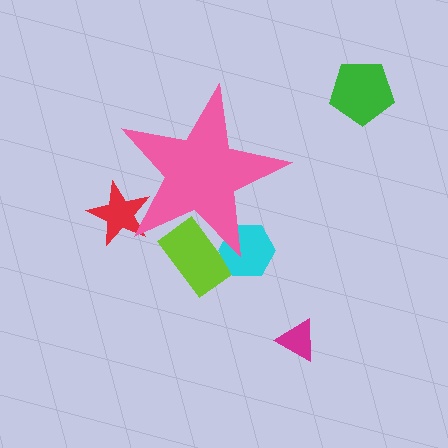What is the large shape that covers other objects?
A pink star.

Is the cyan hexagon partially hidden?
Yes, the cyan hexagon is partially hidden behind the pink star.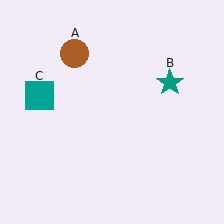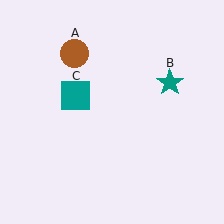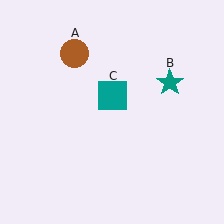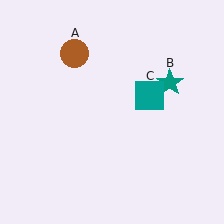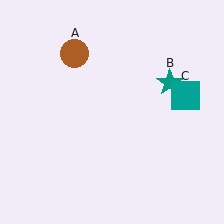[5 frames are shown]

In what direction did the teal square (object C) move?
The teal square (object C) moved right.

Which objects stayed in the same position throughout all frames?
Brown circle (object A) and teal star (object B) remained stationary.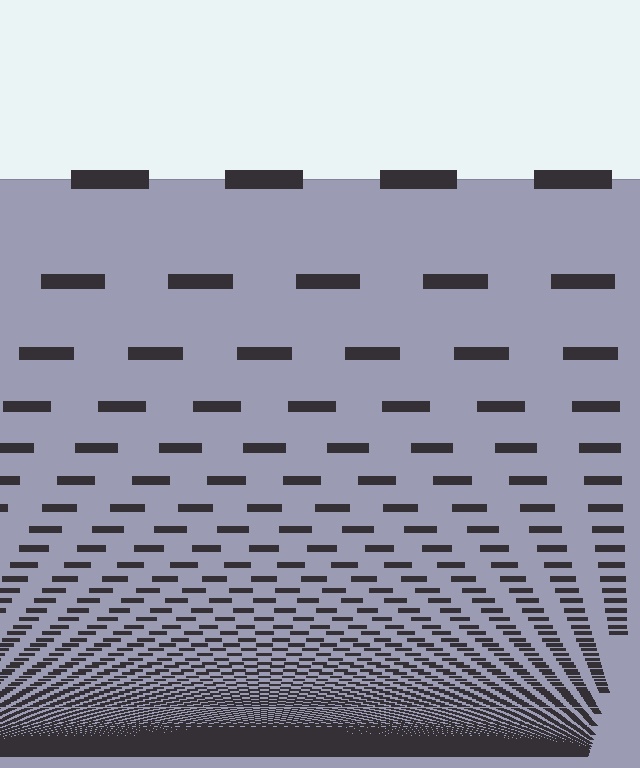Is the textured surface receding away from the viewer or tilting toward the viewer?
The surface appears to tilt toward the viewer. Texture elements get larger and sparser toward the top.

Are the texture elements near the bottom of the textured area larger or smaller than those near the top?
Smaller. The gradient is inverted — elements near the bottom are smaller and denser.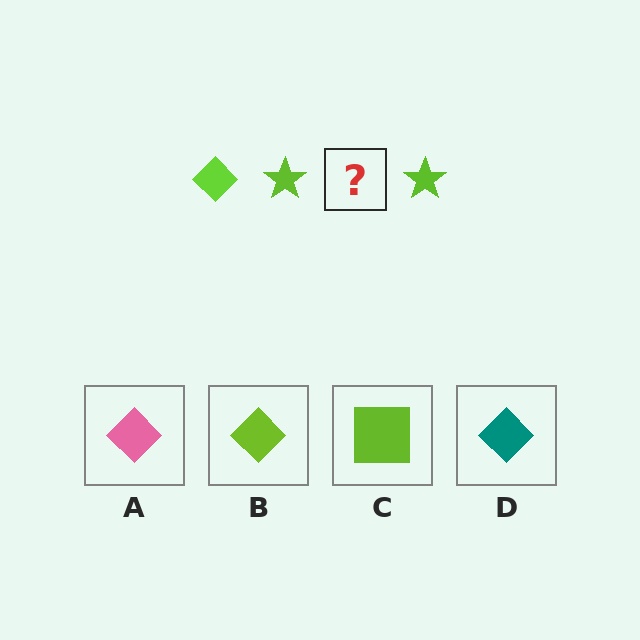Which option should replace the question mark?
Option B.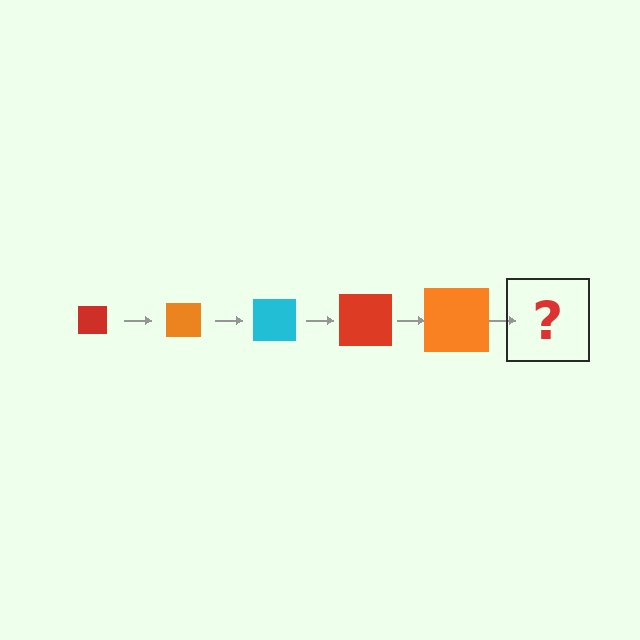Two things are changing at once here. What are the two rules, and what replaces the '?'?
The two rules are that the square grows larger each step and the color cycles through red, orange, and cyan. The '?' should be a cyan square, larger than the previous one.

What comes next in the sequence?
The next element should be a cyan square, larger than the previous one.